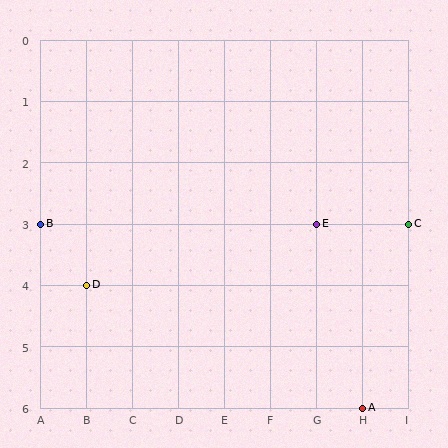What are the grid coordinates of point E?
Point E is at grid coordinates (G, 3).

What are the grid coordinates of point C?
Point C is at grid coordinates (I, 3).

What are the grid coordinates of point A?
Point A is at grid coordinates (H, 6).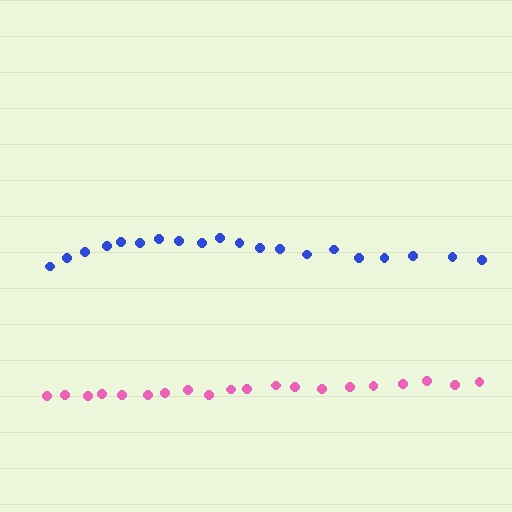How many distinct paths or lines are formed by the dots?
There are 2 distinct paths.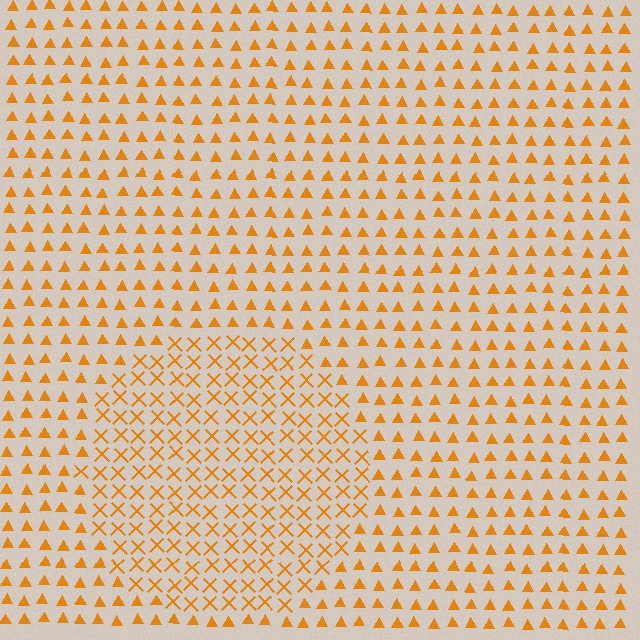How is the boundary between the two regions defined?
The boundary is defined by a change in element shape: X marks inside vs. triangles outside. All elements share the same color and spacing.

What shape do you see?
I see a circle.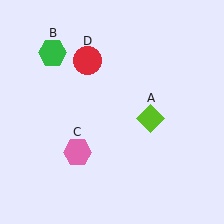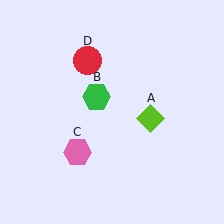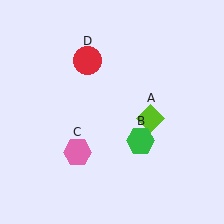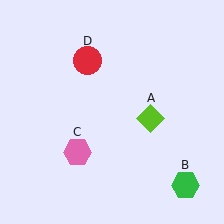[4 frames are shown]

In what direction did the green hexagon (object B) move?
The green hexagon (object B) moved down and to the right.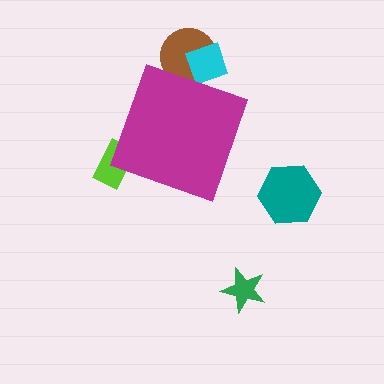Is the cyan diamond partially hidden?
Yes, the cyan diamond is partially hidden behind the magenta diamond.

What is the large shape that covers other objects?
A magenta diamond.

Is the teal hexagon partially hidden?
No, the teal hexagon is fully visible.